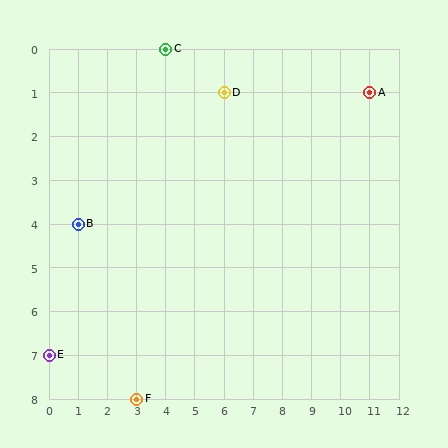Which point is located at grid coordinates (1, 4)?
Point B is at (1, 4).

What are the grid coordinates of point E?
Point E is at grid coordinates (0, 7).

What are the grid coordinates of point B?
Point B is at grid coordinates (1, 4).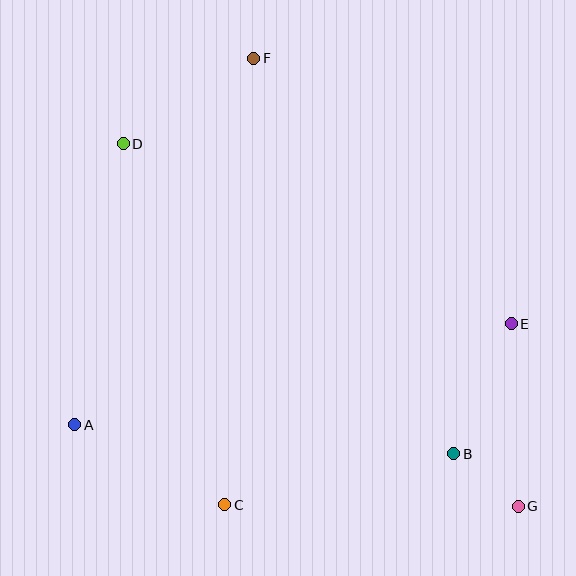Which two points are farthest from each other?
Points D and G are farthest from each other.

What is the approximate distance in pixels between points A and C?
The distance between A and C is approximately 170 pixels.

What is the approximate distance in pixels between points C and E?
The distance between C and E is approximately 339 pixels.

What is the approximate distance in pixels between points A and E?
The distance between A and E is approximately 448 pixels.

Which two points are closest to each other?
Points B and G are closest to each other.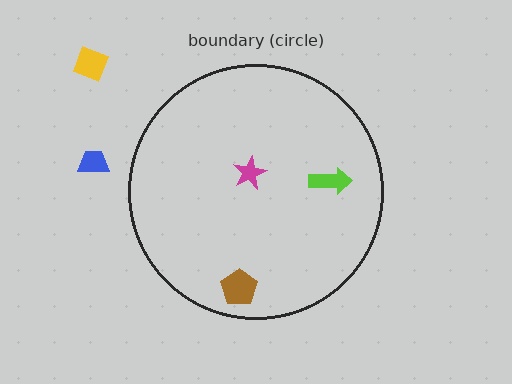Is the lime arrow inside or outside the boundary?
Inside.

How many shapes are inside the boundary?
3 inside, 2 outside.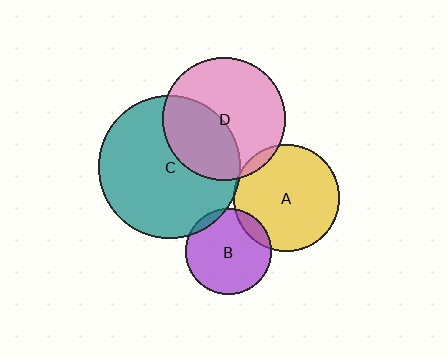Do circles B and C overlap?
Yes.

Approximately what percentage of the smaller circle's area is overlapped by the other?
Approximately 5%.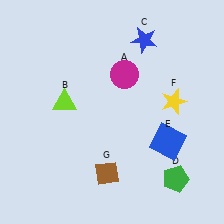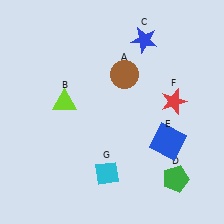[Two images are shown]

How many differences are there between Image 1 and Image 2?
There are 3 differences between the two images.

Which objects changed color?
A changed from magenta to brown. F changed from yellow to red. G changed from brown to cyan.